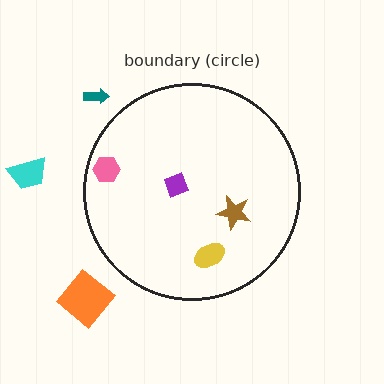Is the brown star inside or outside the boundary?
Inside.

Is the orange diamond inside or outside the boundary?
Outside.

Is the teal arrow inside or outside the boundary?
Outside.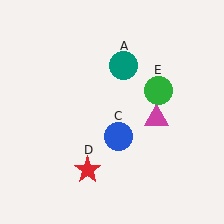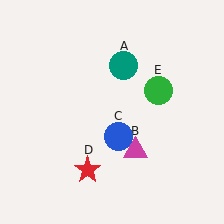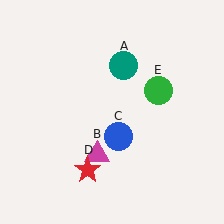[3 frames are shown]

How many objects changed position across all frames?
1 object changed position: magenta triangle (object B).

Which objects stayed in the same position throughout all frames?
Teal circle (object A) and blue circle (object C) and red star (object D) and green circle (object E) remained stationary.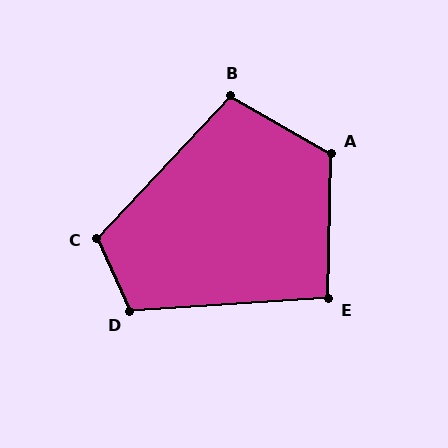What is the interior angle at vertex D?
Approximately 111 degrees (obtuse).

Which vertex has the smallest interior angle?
E, at approximately 95 degrees.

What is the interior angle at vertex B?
Approximately 103 degrees (obtuse).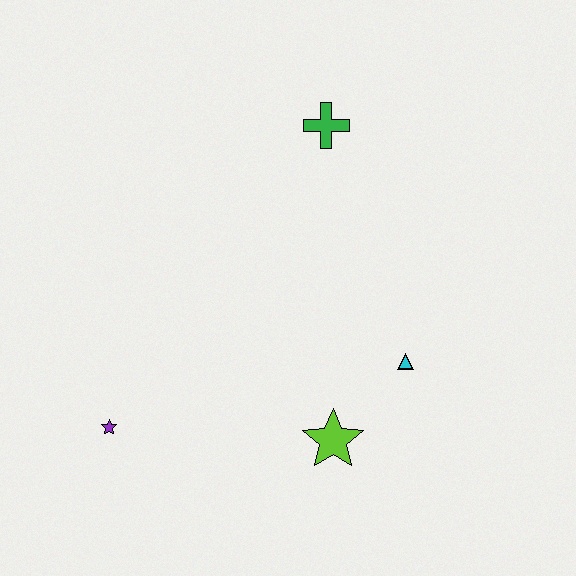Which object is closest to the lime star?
The cyan triangle is closest to the lime star.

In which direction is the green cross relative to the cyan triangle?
The green cross is above the cyan triangle.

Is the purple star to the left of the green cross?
Yes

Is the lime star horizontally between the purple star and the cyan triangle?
Yes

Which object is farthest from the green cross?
The purple star is farthest from the green cross.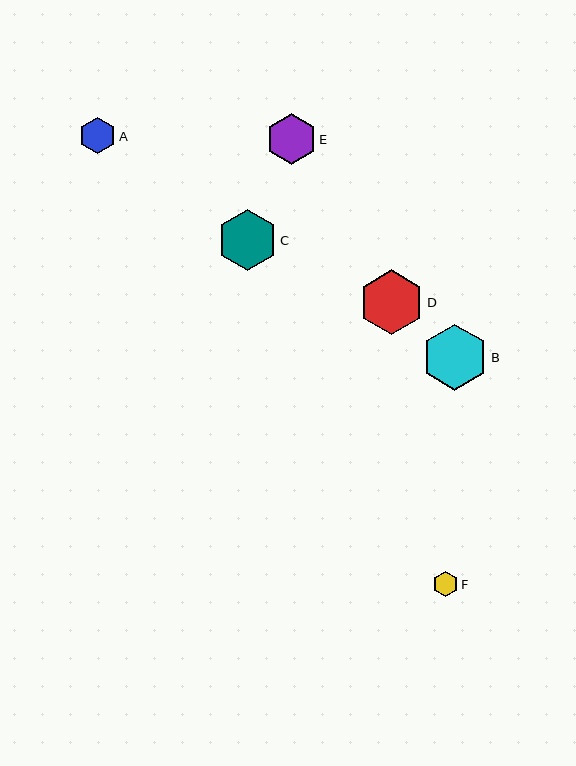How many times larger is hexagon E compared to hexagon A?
Hexagon E is approximately 1.4 times the size of hexagon A.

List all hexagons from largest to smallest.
From largest to smallest: B, D, C, E, A, F.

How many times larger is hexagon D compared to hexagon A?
Hexagon D is approximately 1.8 times the size of hexagon A.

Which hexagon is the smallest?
Hexagon F is the smallest with a size of approximately 25 pixels.